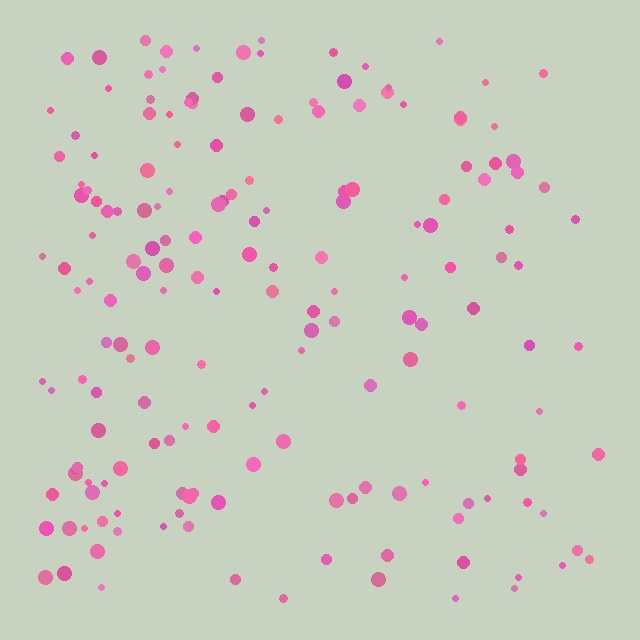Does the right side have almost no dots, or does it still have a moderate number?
Still a moderate number, just noticeably fewer than the left.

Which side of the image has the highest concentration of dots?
The left.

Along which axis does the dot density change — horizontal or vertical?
Horizontal.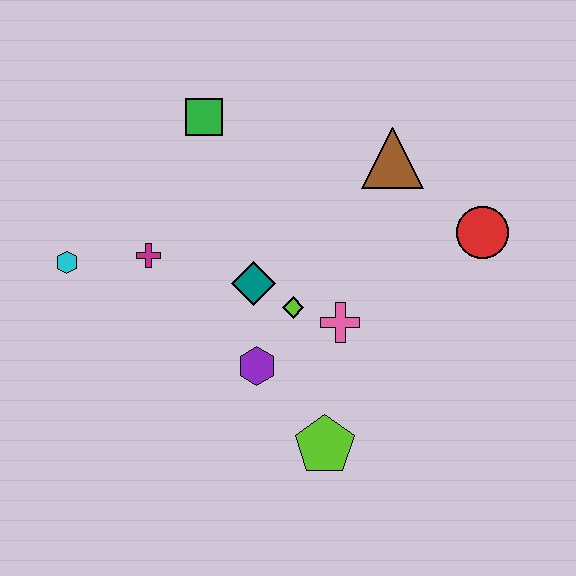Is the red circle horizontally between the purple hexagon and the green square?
No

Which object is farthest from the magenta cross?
The red circle is farthest from the magenta cross.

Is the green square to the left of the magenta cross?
No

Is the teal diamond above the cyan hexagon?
No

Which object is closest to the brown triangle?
The red circle is closest to the brown triangle.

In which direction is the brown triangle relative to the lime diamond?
The brown triangle is above the lime diamond.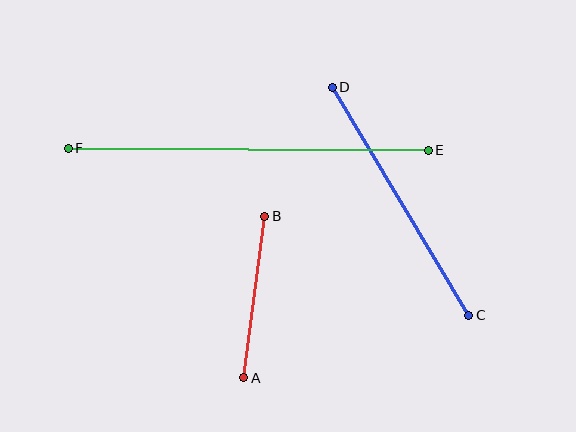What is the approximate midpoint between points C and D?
The midpoint is at approximately (400, 201) pixels.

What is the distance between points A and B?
The distance is approximately 163 pixels.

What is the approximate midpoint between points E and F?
The midpoint is at approximately (248, 149) pixels.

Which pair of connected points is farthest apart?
Points E and F are farthest apart.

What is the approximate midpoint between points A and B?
The midpoint is at approximately (254, 297) pixels.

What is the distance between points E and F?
The distance is approximately 360 pixels.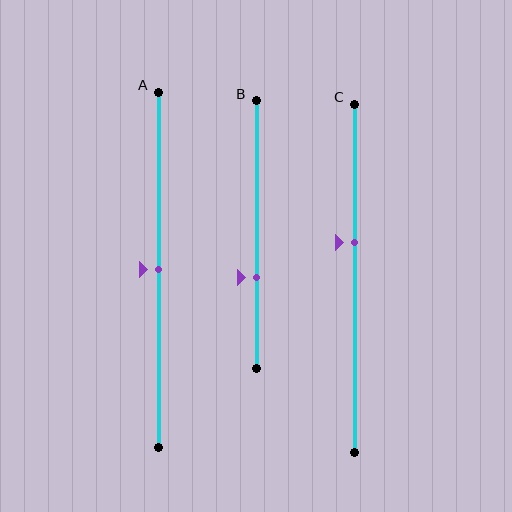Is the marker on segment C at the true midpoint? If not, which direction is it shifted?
No, the marker on segment C is shifted upward by about 10% of the segment length.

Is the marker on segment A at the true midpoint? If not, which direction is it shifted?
Yes, the marker on segment A is at the true midpoint.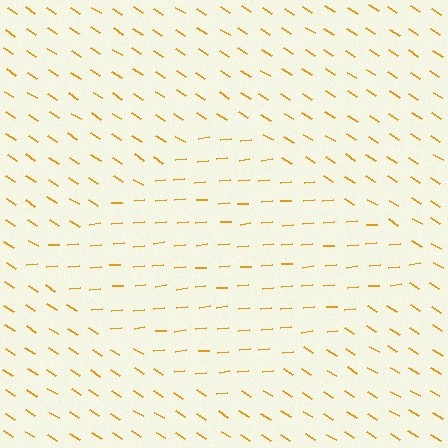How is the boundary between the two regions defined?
The boundary is defined purely by a change in line orientation (approximately 38 degrees difference). All lines are the same color and thickness.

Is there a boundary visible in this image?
Yes, there is a texture boundary formed by a change in line orientation.